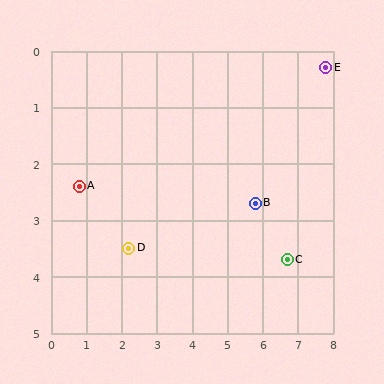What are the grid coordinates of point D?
Point D is at approximately (2.2, 3.5).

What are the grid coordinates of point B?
Point B is at approximately (5.8, 2.7).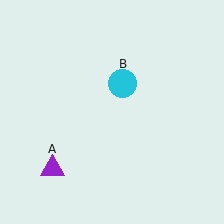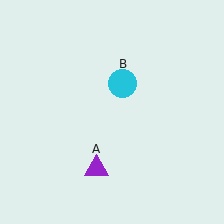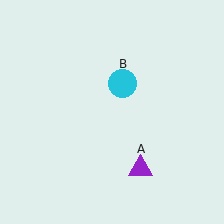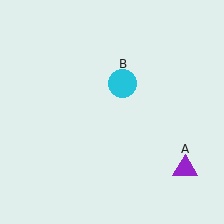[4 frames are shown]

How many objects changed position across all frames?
1 object changed position: purple triangle (object A).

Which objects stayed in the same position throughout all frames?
Cyan circle (object B) remained stationary.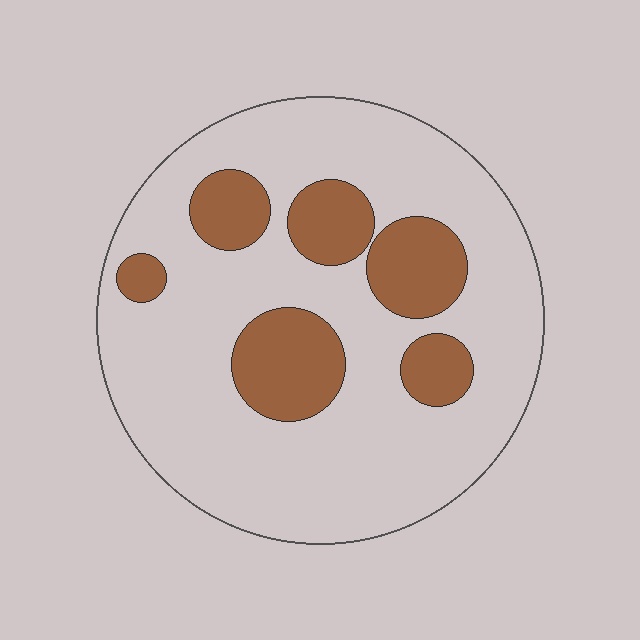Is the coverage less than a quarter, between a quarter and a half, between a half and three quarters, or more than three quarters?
Less than a quarter.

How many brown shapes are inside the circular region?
6.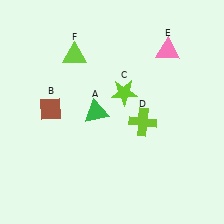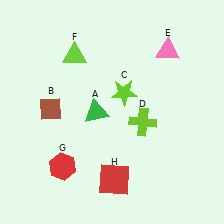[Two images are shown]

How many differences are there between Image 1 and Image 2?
There are 2 differences between the two images.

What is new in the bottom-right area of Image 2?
A red square (H) was added in the bottom-right area of Image 2.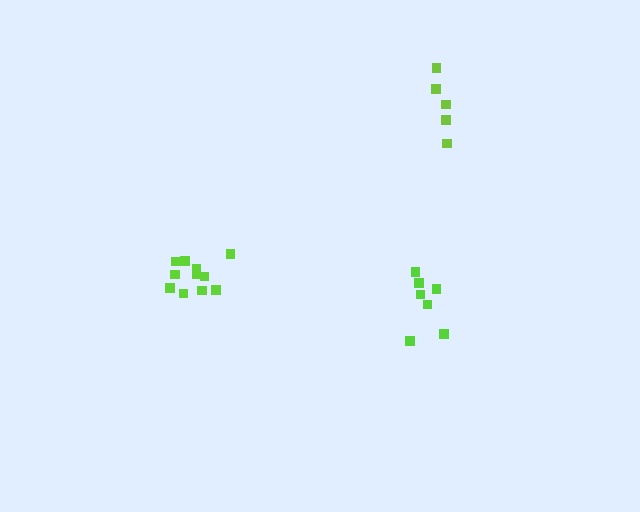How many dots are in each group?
Group 1: 11 dots, Group 2: 7 dots, Group 3: 5 dots (23 total).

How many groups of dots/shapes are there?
There are 3 groups.